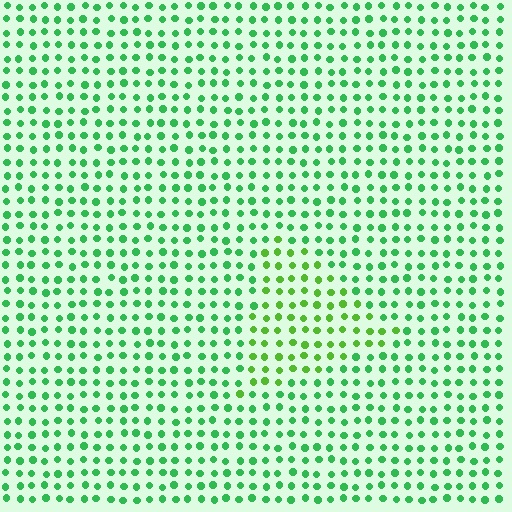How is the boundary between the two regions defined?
The boundary is defined purely by a slight shift in hue (about 30 degrees). Spacing, size, and orientation are identical on both sides.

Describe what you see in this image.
The image is filled with small green elements in a uniform arrangement. A triangle-shaped region is visible where the elements are tinted to a slightly different hue, forming a subtle color boundary.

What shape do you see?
I see a triangle.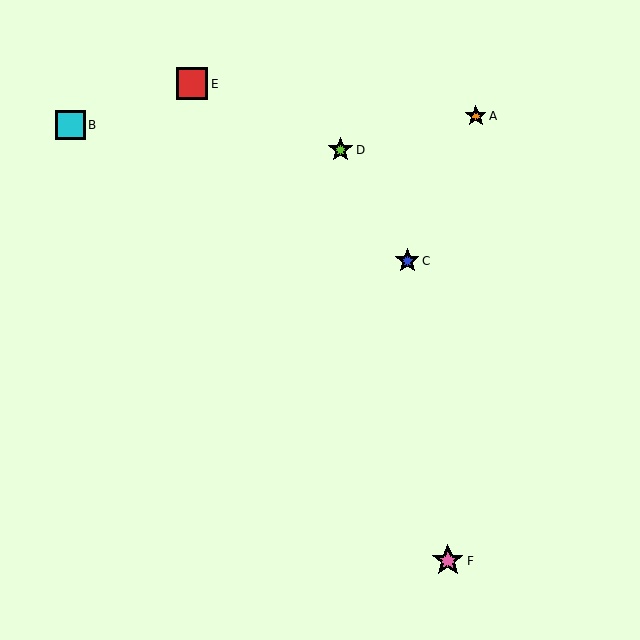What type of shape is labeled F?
Shape F is a pink star.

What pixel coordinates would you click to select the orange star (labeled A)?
Click at (476, 116) to select the orange star A.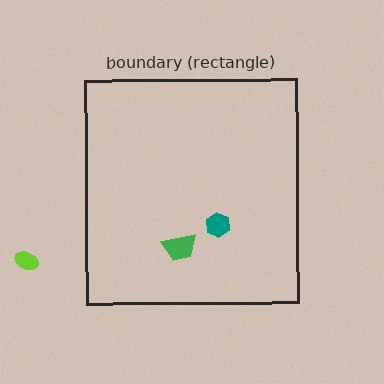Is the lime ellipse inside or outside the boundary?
Outside.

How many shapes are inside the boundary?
2 inside, 1 outside.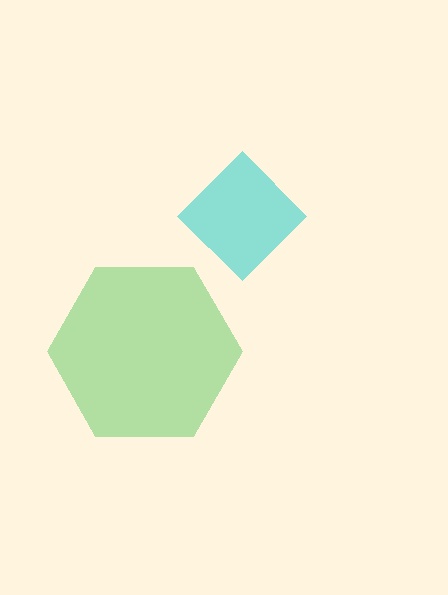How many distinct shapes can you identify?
There are 2 distinct shapes: a green hexagon, a cyan diamond.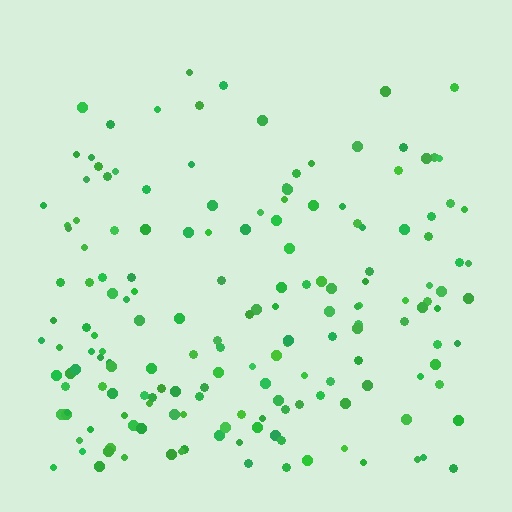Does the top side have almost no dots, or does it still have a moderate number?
Still a moderate number, just noticeably fewer than the bottom.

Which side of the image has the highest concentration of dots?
The bottom.